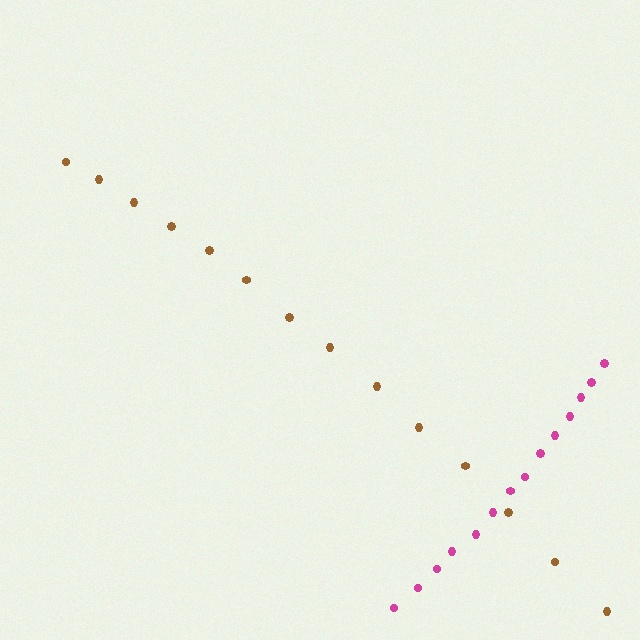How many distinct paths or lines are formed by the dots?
There are 2 distinct paths.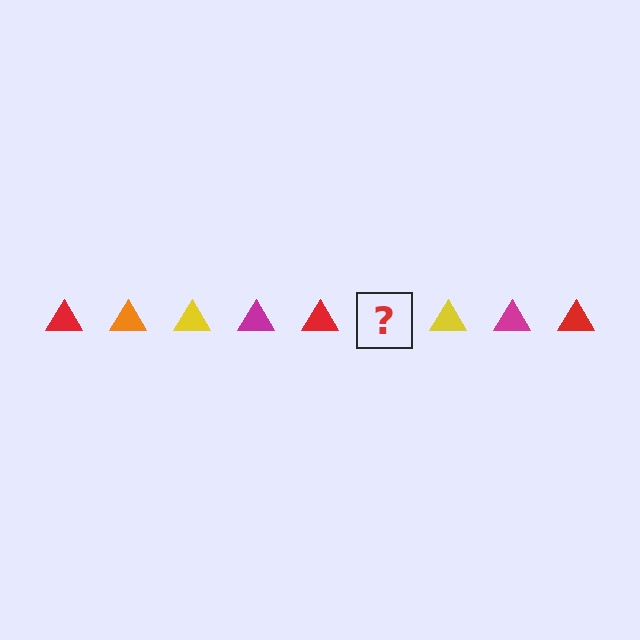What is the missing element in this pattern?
The missing element is an orange triangle.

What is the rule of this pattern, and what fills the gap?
The rule is that the pattern cycles through red, orange, yellow, magenta triangles. The gap should be filled with an orange triangle.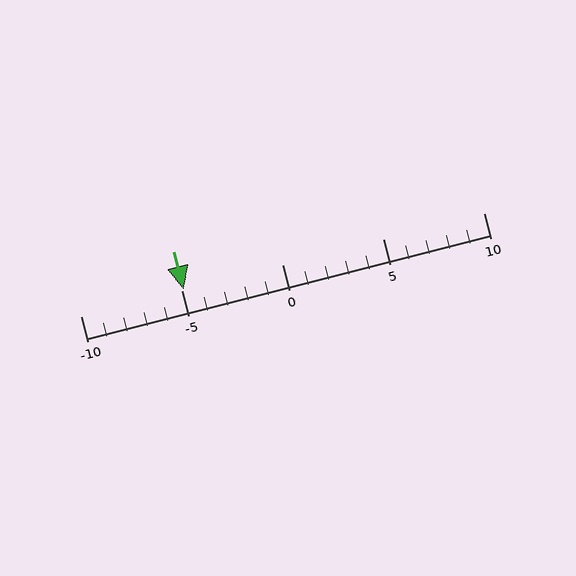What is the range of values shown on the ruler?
The ruler shows values from -10 to 10.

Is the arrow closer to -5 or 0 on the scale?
The arrow is closer to -5.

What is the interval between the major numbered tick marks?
The major tick marks are spaced 5 units apart.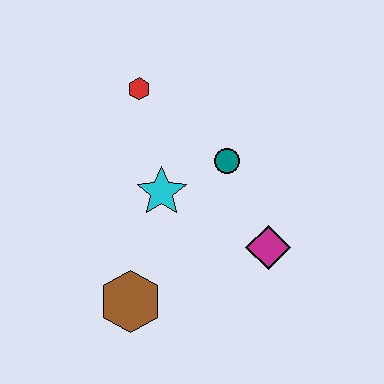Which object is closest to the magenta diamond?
The teal circle is closest to the magenta diamond.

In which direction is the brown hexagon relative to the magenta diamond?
The brown hexagon is to the left of the magenta diamond.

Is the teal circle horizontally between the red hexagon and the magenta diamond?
Yes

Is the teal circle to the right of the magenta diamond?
No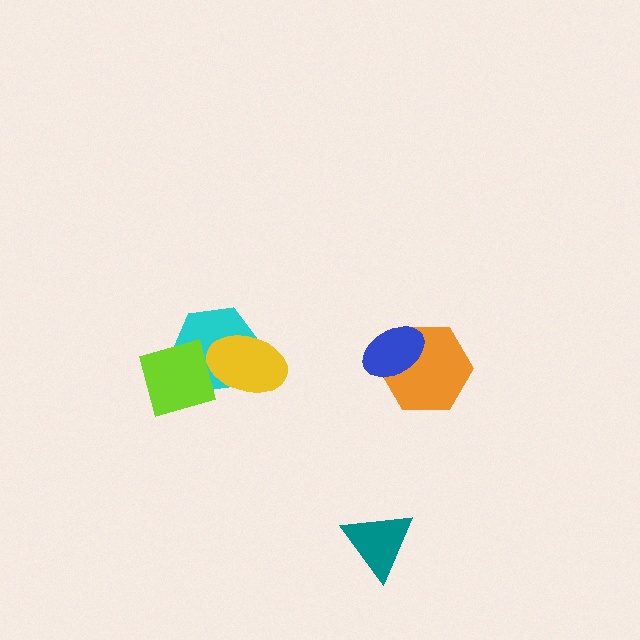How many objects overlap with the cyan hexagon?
2 objects overlap with the cyan hexagon.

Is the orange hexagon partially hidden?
Yes, it is partially covered by another shape.